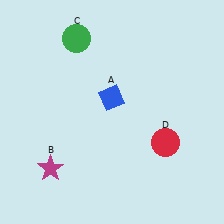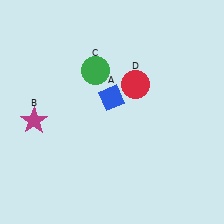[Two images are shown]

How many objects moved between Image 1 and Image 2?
3 objects moved between the two images.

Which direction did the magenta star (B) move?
The magenta star (B) moved up.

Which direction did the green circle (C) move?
The green circle (C) moved down.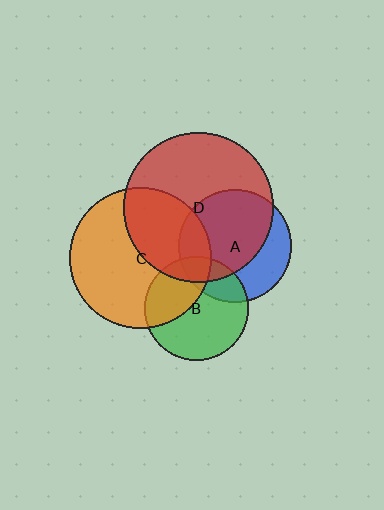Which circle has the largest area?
Circle D (red).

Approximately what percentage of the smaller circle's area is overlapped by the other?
Approximately 40%.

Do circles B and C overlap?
Yes.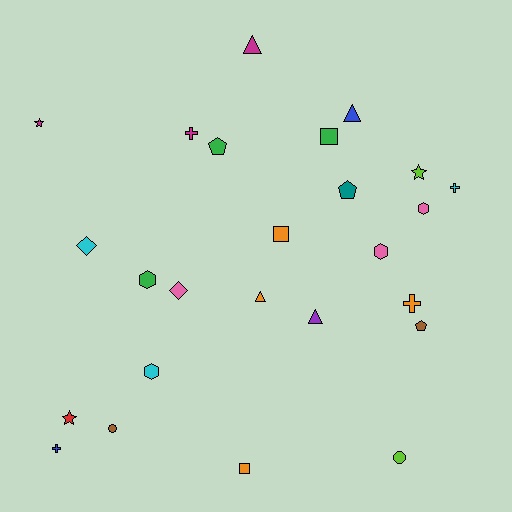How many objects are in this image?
There are 25 objects.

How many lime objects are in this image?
There are 2 lime objects.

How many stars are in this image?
There are 3 stars.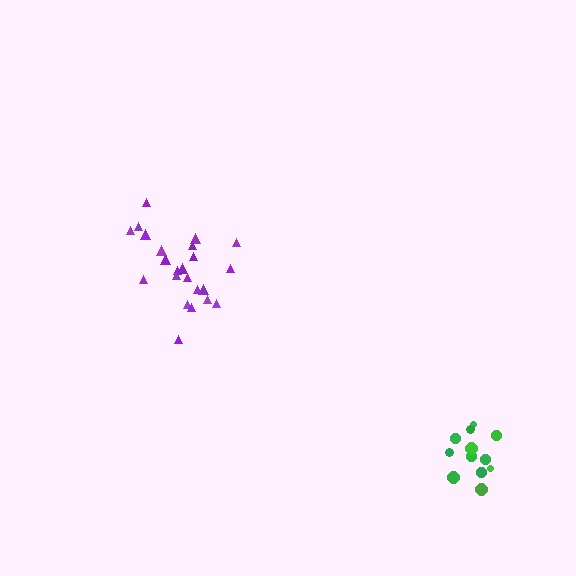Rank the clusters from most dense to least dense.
green, purple.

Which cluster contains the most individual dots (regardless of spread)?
Purple (23).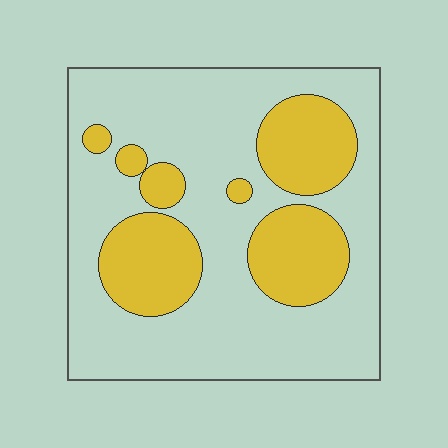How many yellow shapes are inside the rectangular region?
7.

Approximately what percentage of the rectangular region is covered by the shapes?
Approximately 30%.